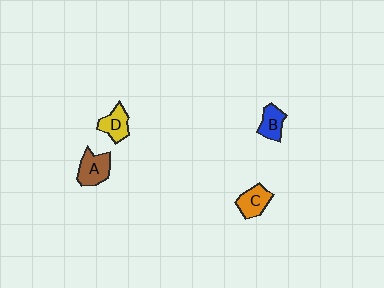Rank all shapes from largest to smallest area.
From largest to smallest: A (brown), C (orange), D (yellow), B (blue).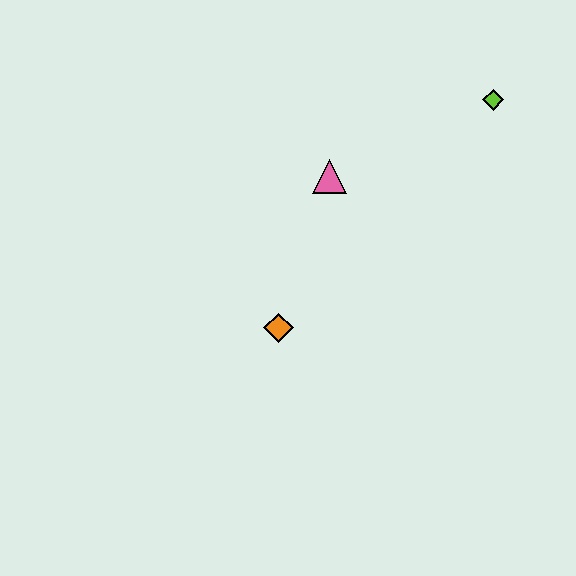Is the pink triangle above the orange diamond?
Yes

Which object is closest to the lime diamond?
The pink triangle is closest to the lime diamond.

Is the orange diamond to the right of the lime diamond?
No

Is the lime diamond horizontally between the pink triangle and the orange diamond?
No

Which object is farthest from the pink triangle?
The lime diamond is farthest from the pink triangle.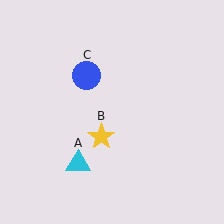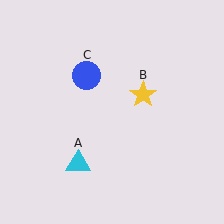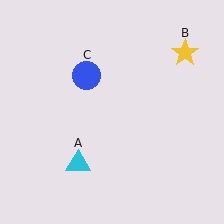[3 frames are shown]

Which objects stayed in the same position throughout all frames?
Cyan triangle (object A) and blue circle (object C) remained stationary.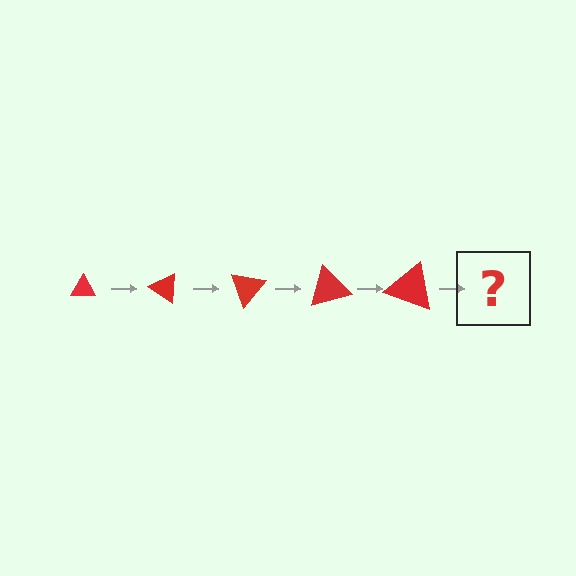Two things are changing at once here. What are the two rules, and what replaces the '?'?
The two rules are that the triangle grows larger each step and it rotates 35 degrees each step. The '?' should be a triangle, larger than the previous one and rotated 175 degrees from the start.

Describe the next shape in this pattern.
It should be a triangle, larger than the previous one and rotated 175 degrees from the start.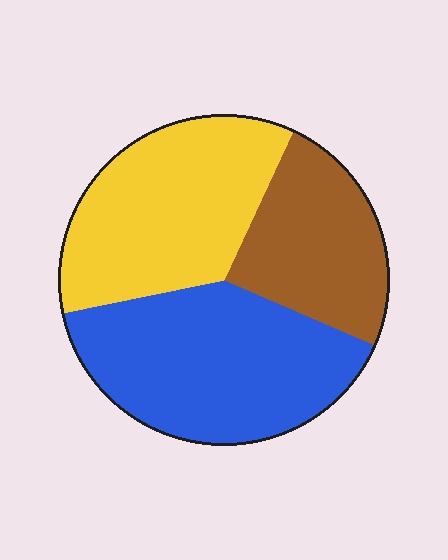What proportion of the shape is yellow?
Yellow takes up about one third (1/3) of the shape.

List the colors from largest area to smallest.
From largest to smallest: blue, yellow, brown.